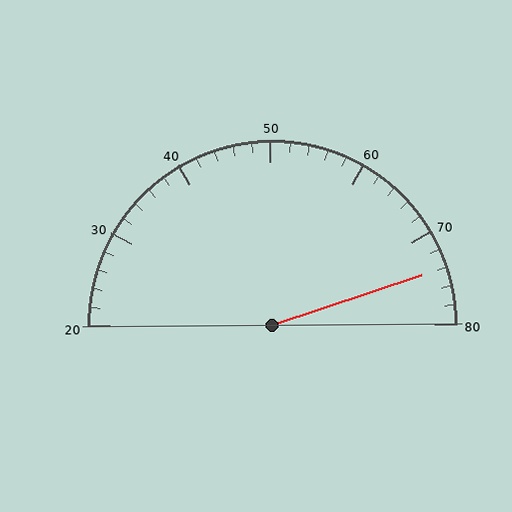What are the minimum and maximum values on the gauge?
The gauge ranges from 20 to 80.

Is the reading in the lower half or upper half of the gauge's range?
The reading is in the upper half of the range (20 to 80).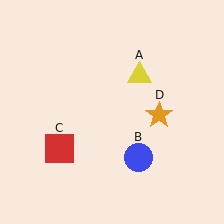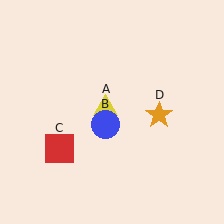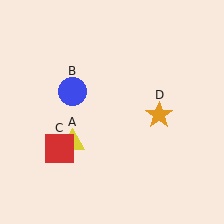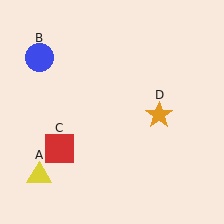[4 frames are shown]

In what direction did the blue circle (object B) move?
The blue circle (object B) moved up and to the left.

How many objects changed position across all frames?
2 objects changed position: yellow triangle (object A), blue circle (object B).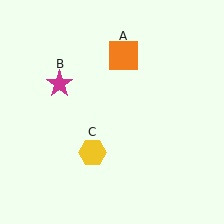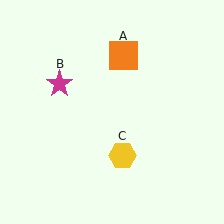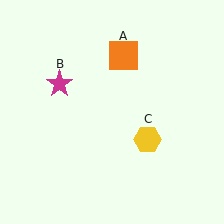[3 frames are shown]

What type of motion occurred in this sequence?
The yellow hexagon (object C) rotated counterclockwise around the center of the scene.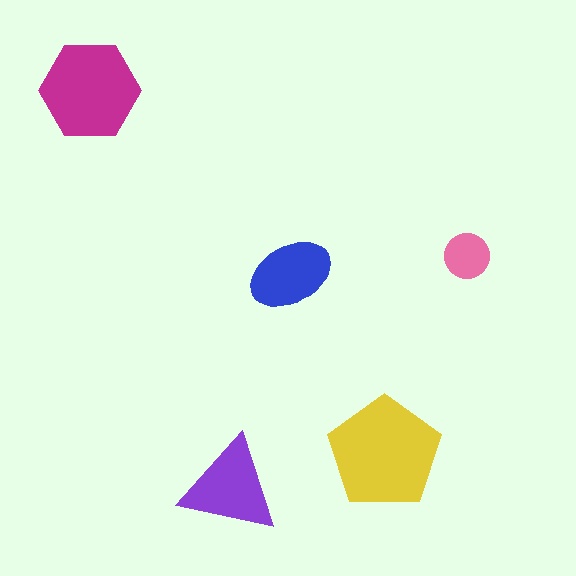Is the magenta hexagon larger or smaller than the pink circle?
Larger.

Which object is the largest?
The yellow pentagon.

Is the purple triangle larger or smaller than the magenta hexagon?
Smaller.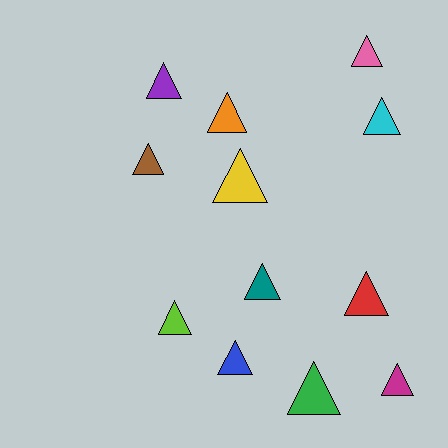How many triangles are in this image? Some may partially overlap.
There are 12 triangles.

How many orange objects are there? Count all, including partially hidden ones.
There is 1 orange object.